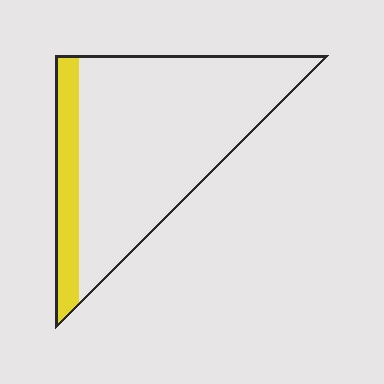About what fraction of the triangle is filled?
About one sixth (1/6).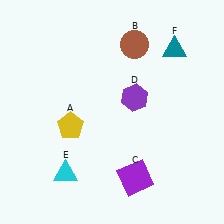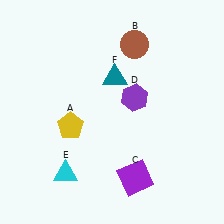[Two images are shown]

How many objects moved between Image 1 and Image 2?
1 object moved between the two images.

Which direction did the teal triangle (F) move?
The teal triangle (F) moved left.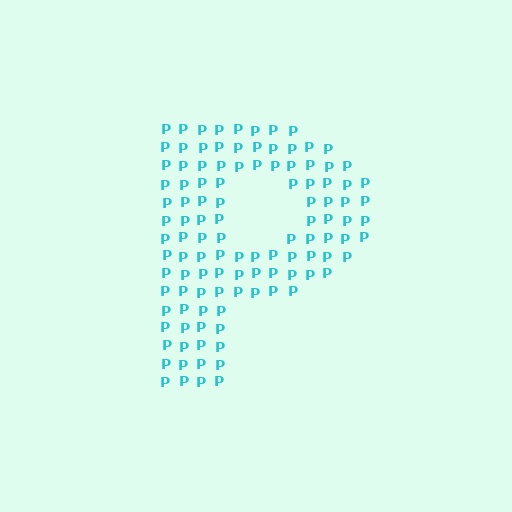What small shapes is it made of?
It is made of small letter P's.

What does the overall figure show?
The overall figure shows the letter P.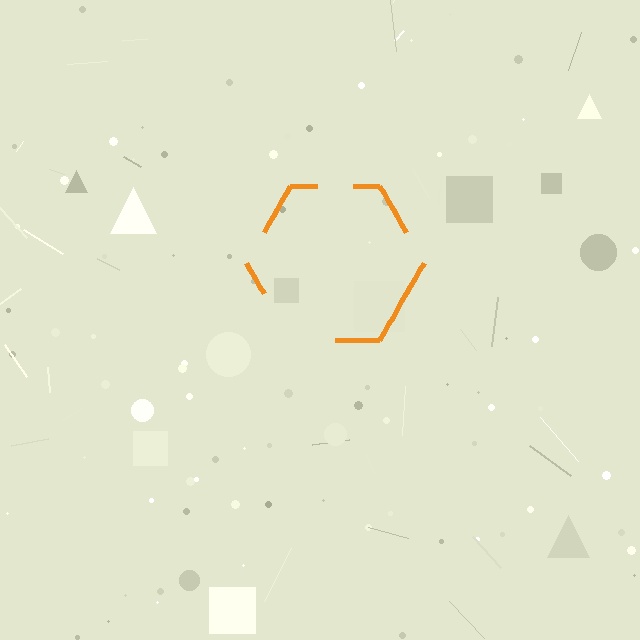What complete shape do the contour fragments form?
The contour fragments form a hexagon.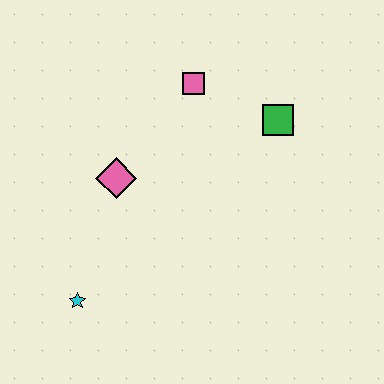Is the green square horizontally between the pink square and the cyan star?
No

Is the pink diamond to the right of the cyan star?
Yes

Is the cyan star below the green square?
Yes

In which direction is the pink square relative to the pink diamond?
The pink square is above the pink diamond.